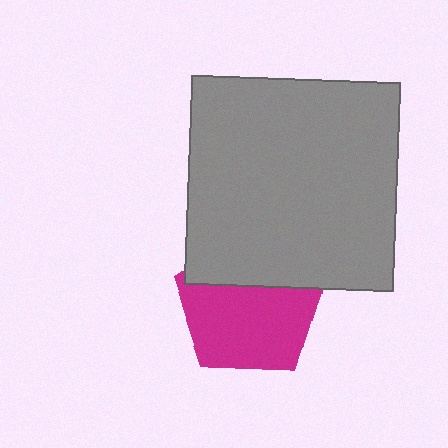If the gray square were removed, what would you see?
You would see the complete magenta pentagon.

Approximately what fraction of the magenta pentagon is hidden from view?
Roughly 34% of the magenta pentagon is hidden behind the gray square.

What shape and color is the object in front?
The object in front is a gray square.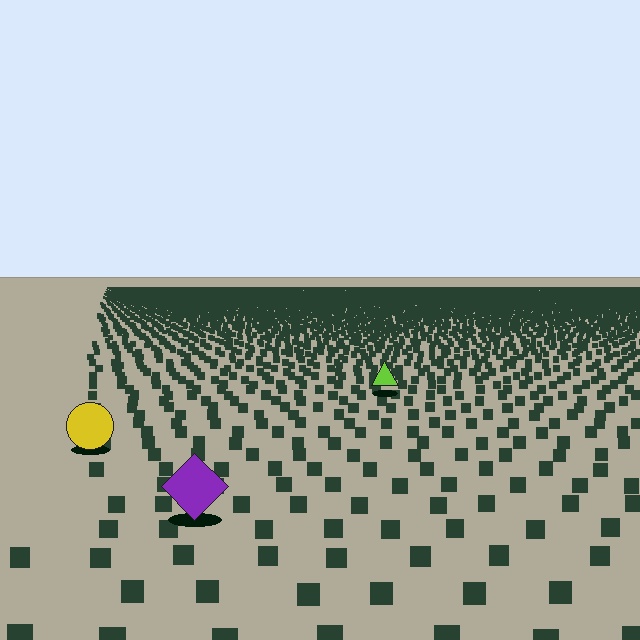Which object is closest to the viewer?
The purple diamond is closest. The texture marks near it are larger and more spread out.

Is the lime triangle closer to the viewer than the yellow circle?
No. The yellow circle is closer — you can tell from the texture gradient: the ground texture is coarser near it.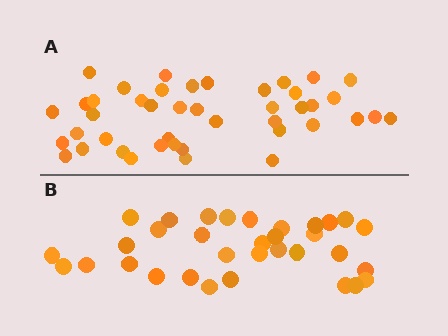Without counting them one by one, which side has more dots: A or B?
Region A (the top region) has more dots.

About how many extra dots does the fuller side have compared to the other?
Region A has roughly 10 or so more dots than region B.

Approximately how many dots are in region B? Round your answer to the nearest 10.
About 30 dots. (The exact count is 33, which rounds to 30.)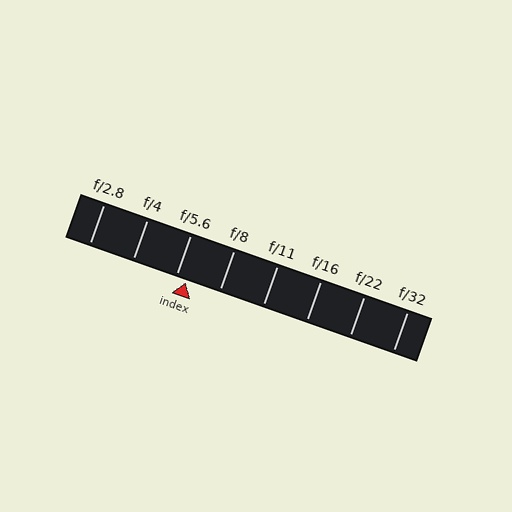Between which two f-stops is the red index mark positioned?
The index mark is between f/5.6 and f/8.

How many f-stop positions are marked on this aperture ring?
There are 8 f-stop positions marked.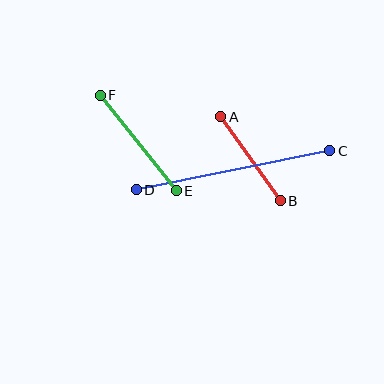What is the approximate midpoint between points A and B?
The midpoint is at approximately (251, 159) pixels.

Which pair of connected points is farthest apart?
Points C and D are farthest apart.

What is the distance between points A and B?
The distance is approximately 103 pixels.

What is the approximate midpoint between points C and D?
The midpoint is at approximately (233, 170) pixels.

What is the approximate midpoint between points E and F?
The midpoint is at approximately (138, 143) pixels.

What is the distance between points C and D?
The distance is approximately 197 pixels.